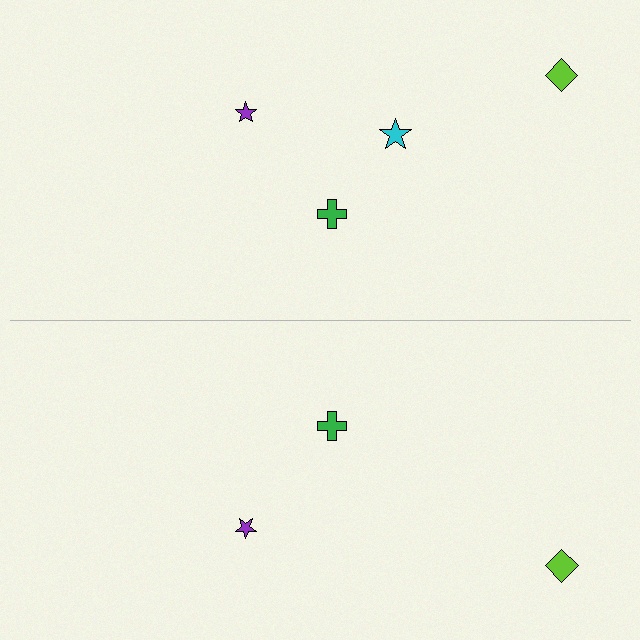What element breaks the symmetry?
A cyan star is missing from the bottom side.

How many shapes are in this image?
There are 7 shapes in this image.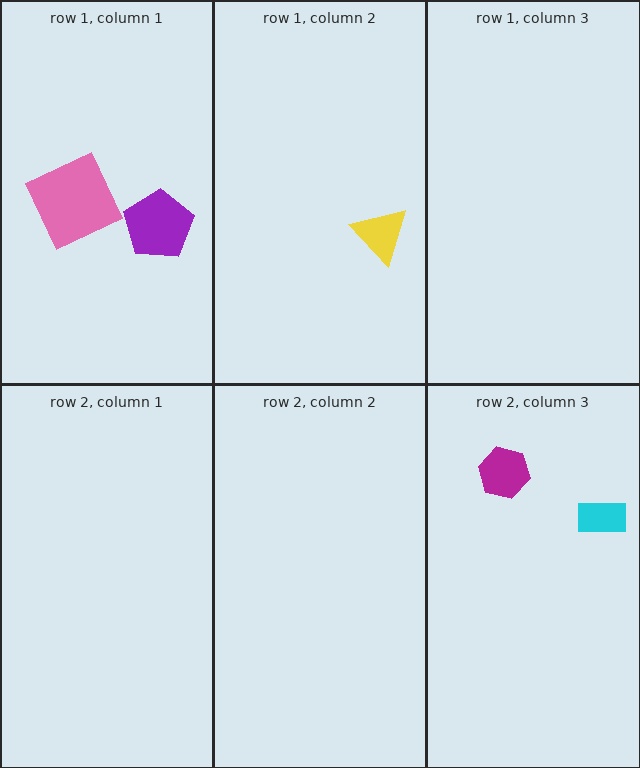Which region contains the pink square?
The row 1, column 1 region.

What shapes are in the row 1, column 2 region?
The yellow triangle.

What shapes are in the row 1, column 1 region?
The purple pentagon, the pink square.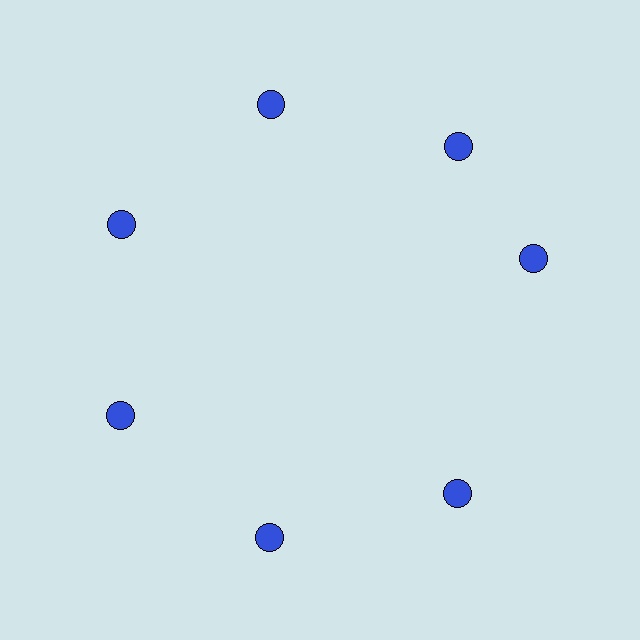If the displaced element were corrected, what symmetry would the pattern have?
It would have 7-fold rotational symmetry — the pattern would map onto itself every 51 degrees.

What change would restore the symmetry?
The symmetry would be restored by rotating it back into even spacing with its neighbors so that all 7 circles sit at equal angles and equal distance from the center.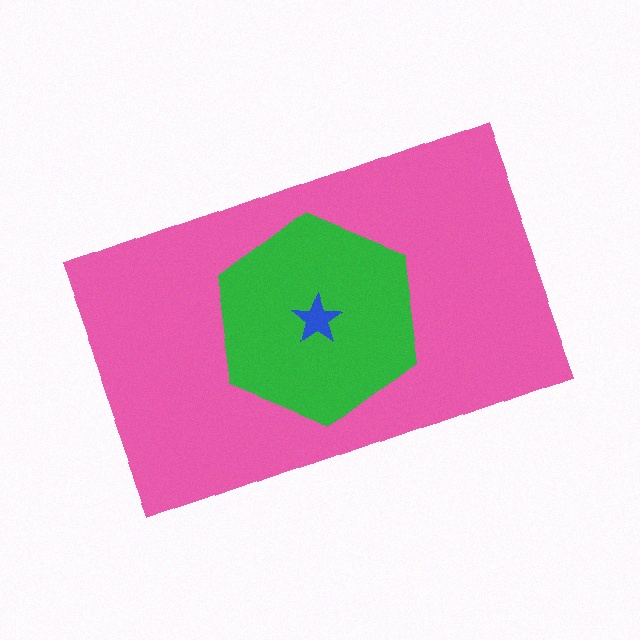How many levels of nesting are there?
3.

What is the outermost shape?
The pink rectangle.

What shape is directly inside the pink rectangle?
The green hexagon.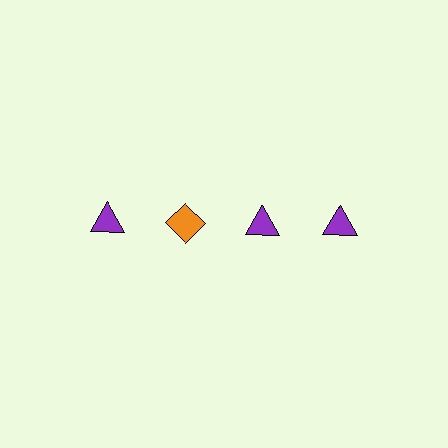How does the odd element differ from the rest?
It differs in both color (orange instead of purple) and shape (diamond instead of triangle).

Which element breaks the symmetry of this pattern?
The orange diamond in the top row, second from left column breaks the symmetry. All other shapes are purple triangles.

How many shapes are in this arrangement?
There are 4 shapes arranged in a grid pattern.